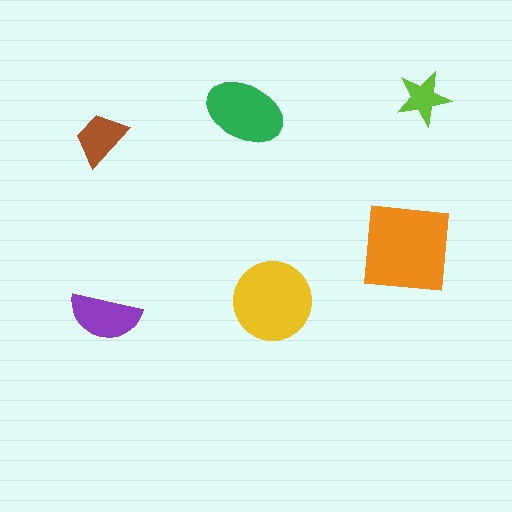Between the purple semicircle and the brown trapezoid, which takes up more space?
The purple semicircle.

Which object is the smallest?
The lime star.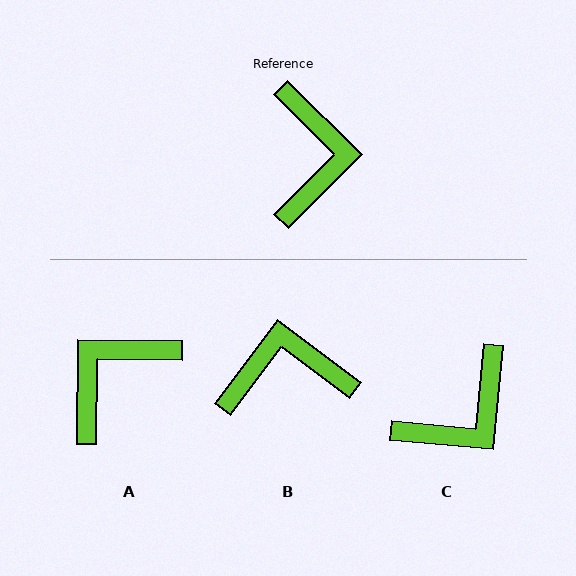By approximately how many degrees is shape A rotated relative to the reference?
Approximately 134 degrees counter-clockwise.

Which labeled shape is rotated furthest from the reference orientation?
A, about 134 degrees away.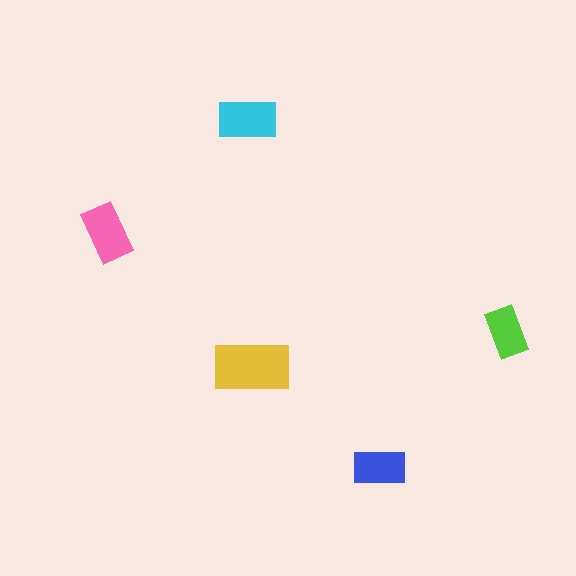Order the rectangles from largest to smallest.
the yellow one, the cyan one, the pink one, the blue one, the lime one.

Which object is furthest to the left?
The pink rectangle is leftmost.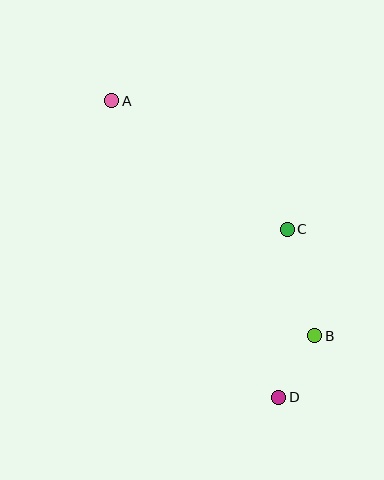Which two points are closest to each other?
Points B and D are closest to each other.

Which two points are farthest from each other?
Points A and D are farthest from each other.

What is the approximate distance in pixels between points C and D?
The distance between C and D is approximately 168 pixels.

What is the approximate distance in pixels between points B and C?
The distance between B and C is approximately 110 pixels.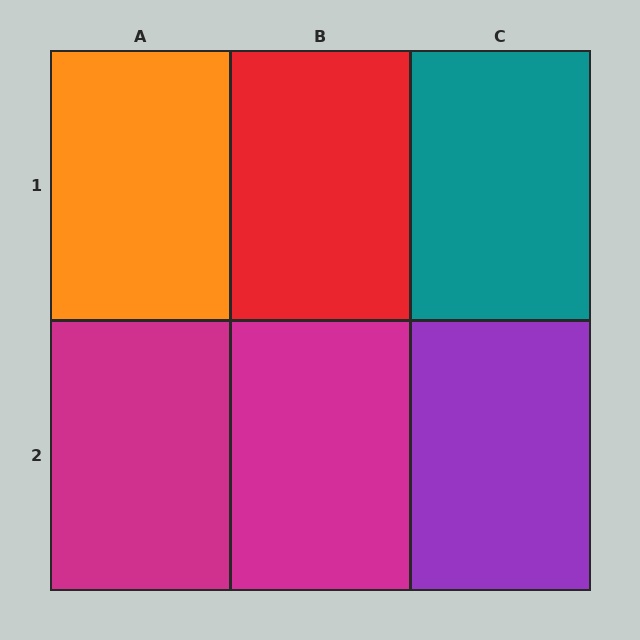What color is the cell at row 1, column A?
Orange.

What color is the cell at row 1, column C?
Teal.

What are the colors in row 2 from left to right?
Magenta, magenta, purple.